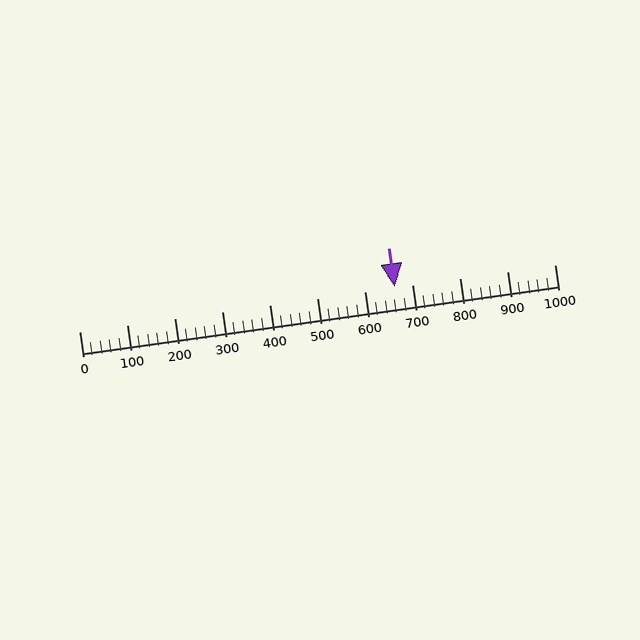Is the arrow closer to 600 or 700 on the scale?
The arrow is closer to 700.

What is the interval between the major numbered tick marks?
The major tick marks are spaced 100 units apart.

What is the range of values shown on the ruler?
The ruler shows values from 0 to 1000.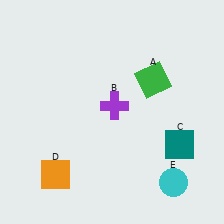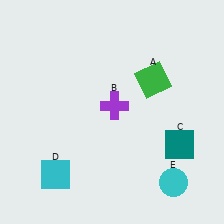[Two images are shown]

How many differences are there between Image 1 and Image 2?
There is 1 difference between the two images.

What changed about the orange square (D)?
In Image 1, D is orange. In Image 2, it changed to cyan.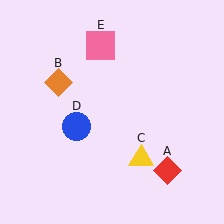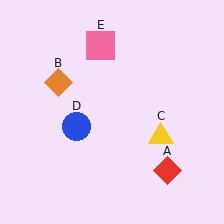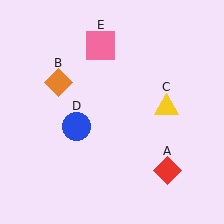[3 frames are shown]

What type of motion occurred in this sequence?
The yellow triangle (object C) rotated counterclockwise around the center of the scene.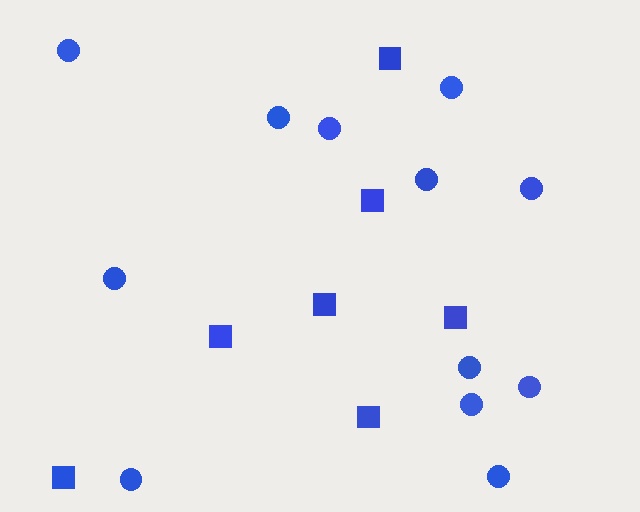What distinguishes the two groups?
There are 2 groups: one group of squares (7) and one group of circles (12).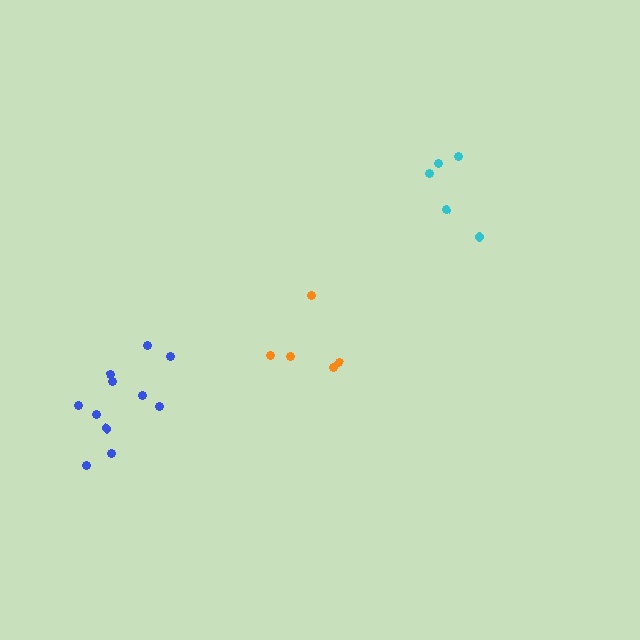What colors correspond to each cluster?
The clusters are colored: blue, cyan, orange.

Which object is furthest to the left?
The blue cluster is leftmost.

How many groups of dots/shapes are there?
There are 3 groups.